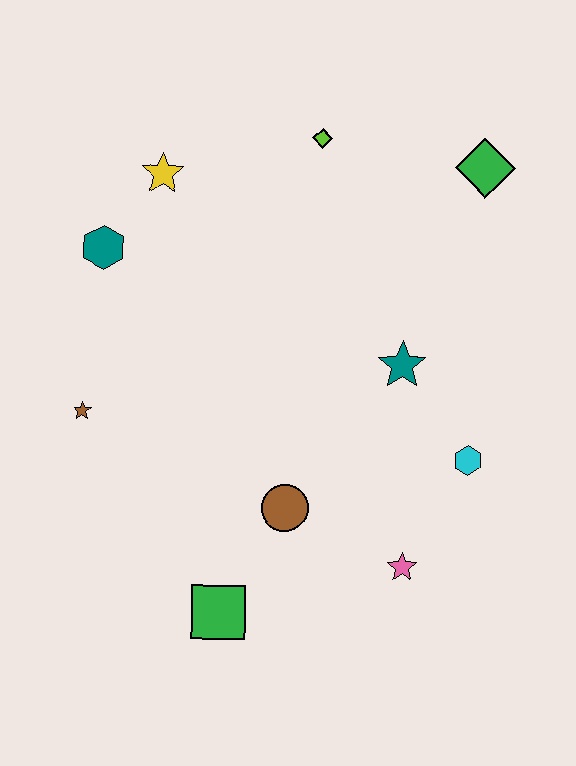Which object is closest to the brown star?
The teal hexagon is closest to the brown star.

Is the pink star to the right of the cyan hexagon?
No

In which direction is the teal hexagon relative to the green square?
The teal hexagon is above the green square.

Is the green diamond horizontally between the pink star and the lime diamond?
No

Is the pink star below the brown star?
Yes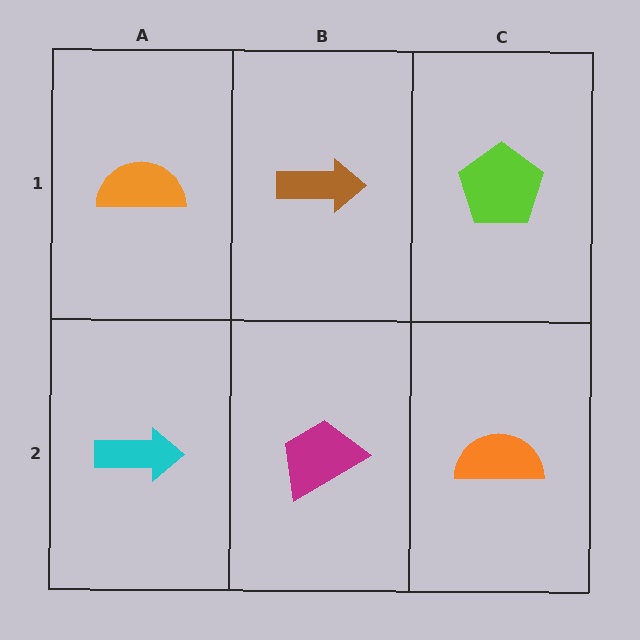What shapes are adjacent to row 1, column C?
An orange semicircle (row 2, column C), a brown arrow (row 1, column B).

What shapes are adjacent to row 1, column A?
A cyan arrow (row 2, column A), a brown arrow (row 1, column B).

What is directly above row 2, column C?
A lime pentagon.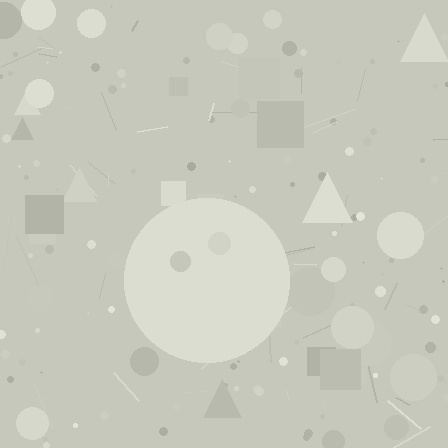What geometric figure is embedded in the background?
A circle is embedded in the background.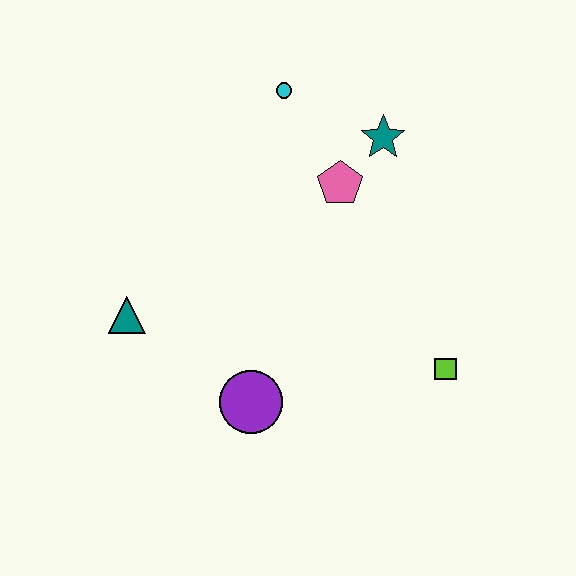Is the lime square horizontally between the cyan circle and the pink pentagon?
No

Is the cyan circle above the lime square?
Yes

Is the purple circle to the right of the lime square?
No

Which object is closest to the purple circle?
The teal triangle is closest to the purple circle.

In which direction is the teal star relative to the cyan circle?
The teal star is to the right of the cyan circle.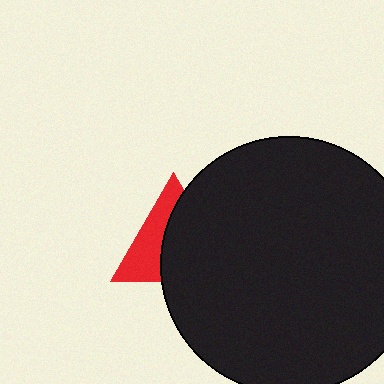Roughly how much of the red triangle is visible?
A small part of it is visible (roughly 42%).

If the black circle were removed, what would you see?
You would see the complete red triangle.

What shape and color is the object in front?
The object in front is a black circle.